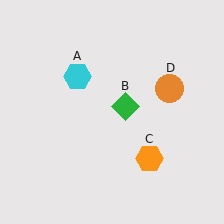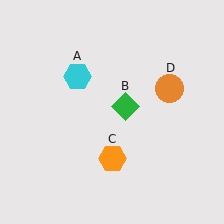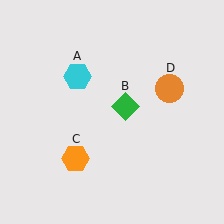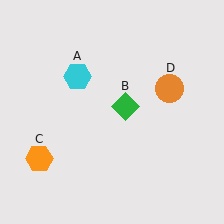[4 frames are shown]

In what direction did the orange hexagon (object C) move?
The orange hexagon (object C) moved left.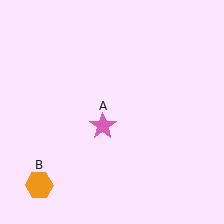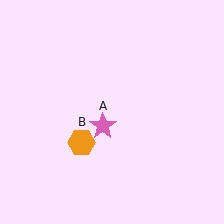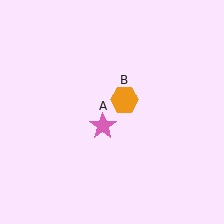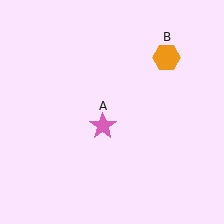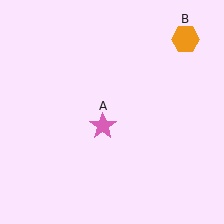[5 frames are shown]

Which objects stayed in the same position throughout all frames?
Pink star (object A) remained stationary.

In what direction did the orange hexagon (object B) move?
The orange hexagon (object B) moved up and to the right.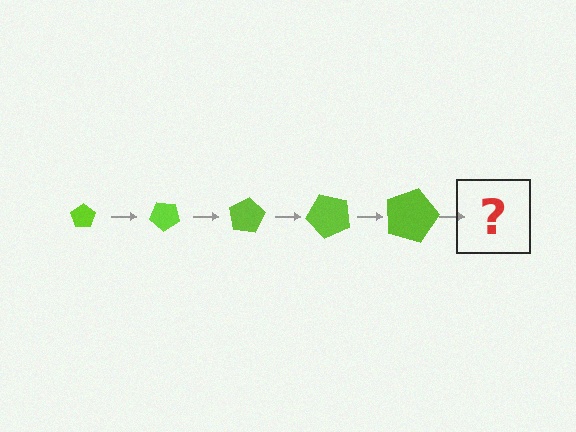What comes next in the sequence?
The next element should be a pentagon, larger than the previous one and rotated 200 degrees from the start.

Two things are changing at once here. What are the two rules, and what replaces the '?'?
The two rules are that the pentagon grows larger each step and it rotates 40 degrees each step. The '?' should be a pentagon, larger than the previous one and rotated 200 degrees from the start.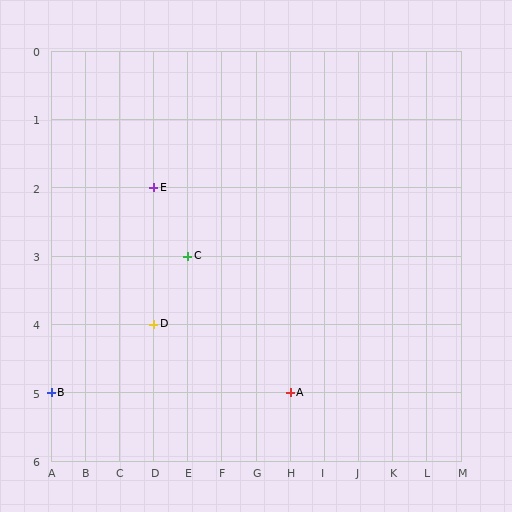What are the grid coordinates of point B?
Point B is at grid coordinates (A, 5).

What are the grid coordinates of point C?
Point C is at grid coordinates (E, 3).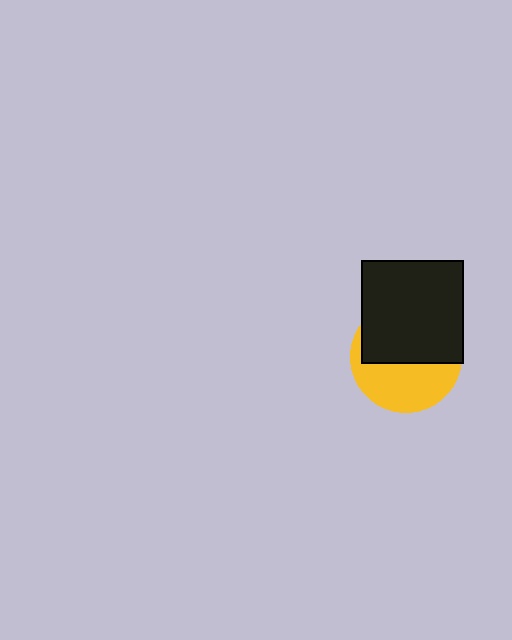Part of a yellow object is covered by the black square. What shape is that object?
It is a circle.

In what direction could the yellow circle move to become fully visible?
The yellow circle could move down. That would shift it out from behind the black square entirely.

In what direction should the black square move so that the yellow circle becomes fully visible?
The black square should move up. That is the shortest direction to clear the overlap and leave the yellow circle fully visible.